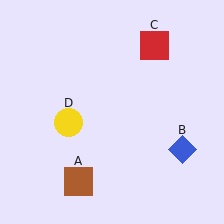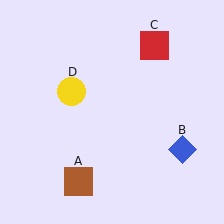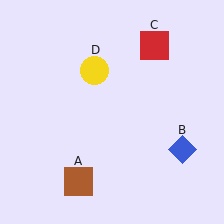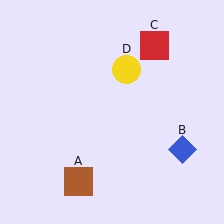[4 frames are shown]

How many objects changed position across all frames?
1 object changed position: yellow circle (object D).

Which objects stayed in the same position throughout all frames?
Brown square (object A) and blue diamond (object B) and red square (object C) remained stationary.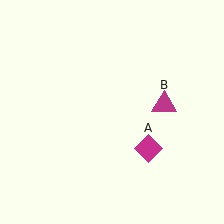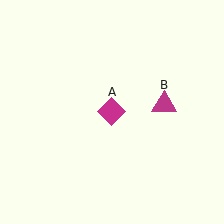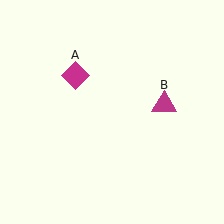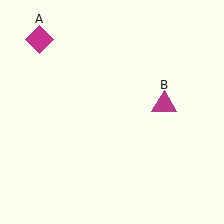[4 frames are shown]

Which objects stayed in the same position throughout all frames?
Magenta triangle (object B) remained stationary.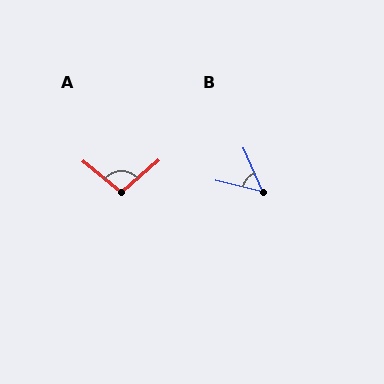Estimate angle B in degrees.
Approximately 52 degrees.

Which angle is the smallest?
B, at approximately 52 degrees.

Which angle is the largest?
A, at approximately 100 degrees.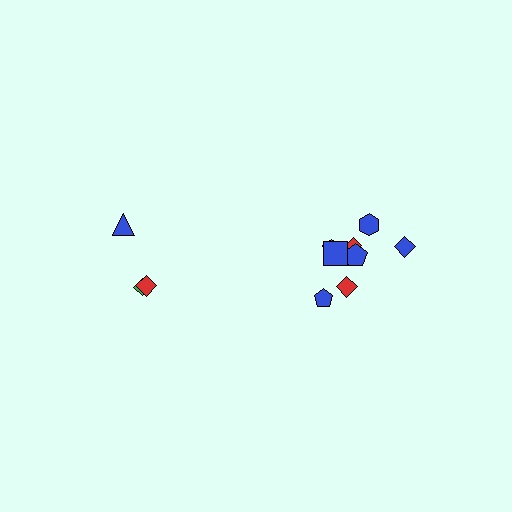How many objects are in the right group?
There are 8 objects.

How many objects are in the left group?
There are 3 objects.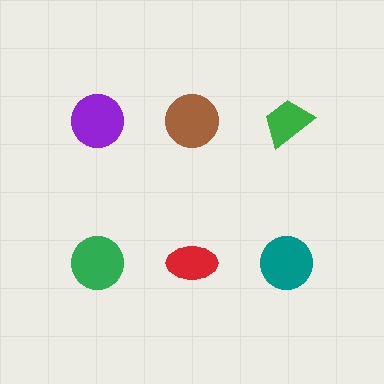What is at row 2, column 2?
A red ellipse.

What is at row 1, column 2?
A brown circle.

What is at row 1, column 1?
A purple circle.